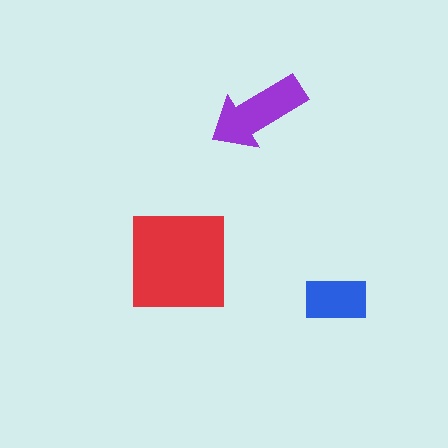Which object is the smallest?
The blue rectangle.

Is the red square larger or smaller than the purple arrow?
Larger.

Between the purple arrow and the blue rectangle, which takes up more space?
The purple arrow.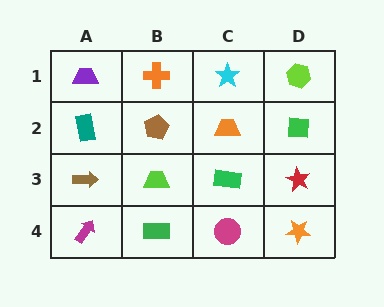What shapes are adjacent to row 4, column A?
A brown arrow (row 3, column A), a green rectangle (row 4, column B).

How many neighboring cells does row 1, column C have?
3.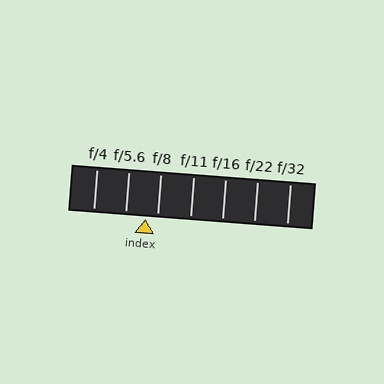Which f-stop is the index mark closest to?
The index mark is closest to f/8.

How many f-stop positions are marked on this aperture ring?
There are 7 f-stop positions marked.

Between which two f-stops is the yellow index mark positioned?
The index mark is between f/5.6 and f/8.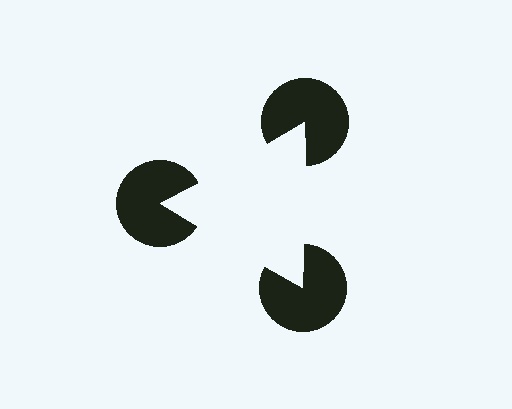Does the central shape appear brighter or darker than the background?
It typically appears slightly brighter than the background, even though no actual brightness change is drawn.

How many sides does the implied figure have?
3 sides.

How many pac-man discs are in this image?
There are 3 — one at each vertex of the illusory triangle.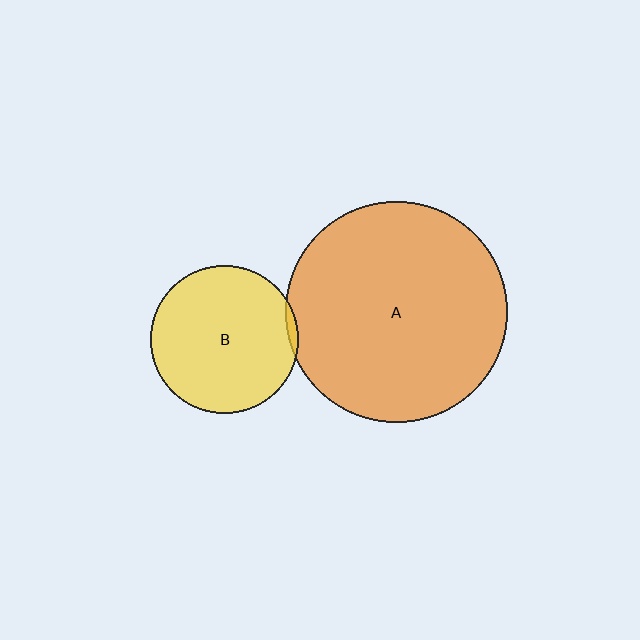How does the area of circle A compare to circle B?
Approximately 2.2 times.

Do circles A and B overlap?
Yes.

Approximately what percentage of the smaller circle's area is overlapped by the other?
Approximately 5%.